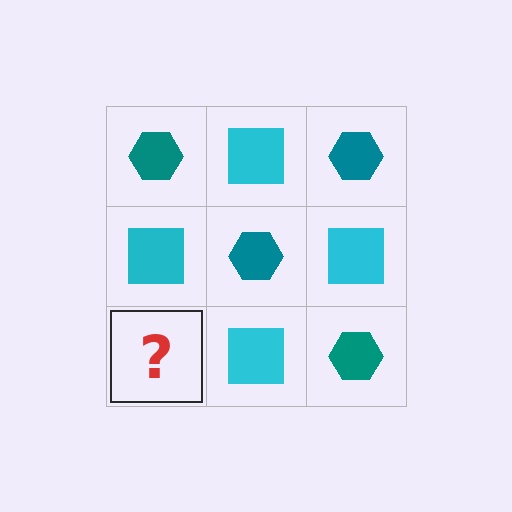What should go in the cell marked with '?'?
The missing cell should contain a teal hexagon.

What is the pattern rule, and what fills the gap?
The rule is that it alternates teal hexagon and cyan square in a checkerboard pattern. The gap should be filled with a teal hexagon.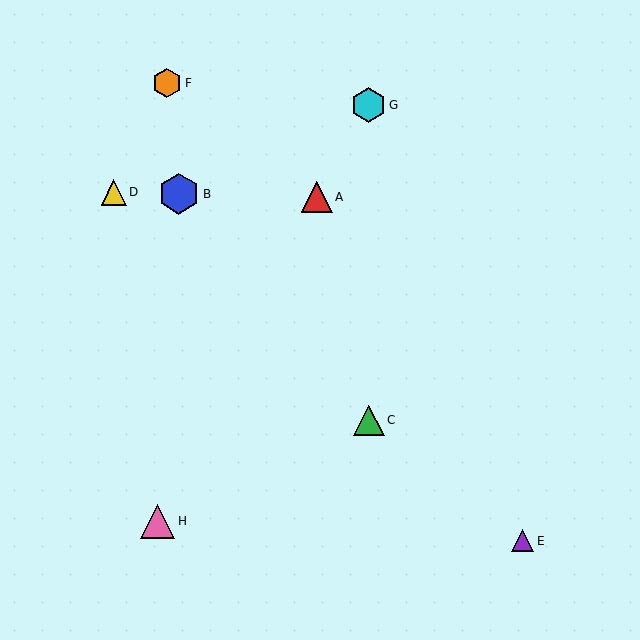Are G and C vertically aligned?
Yes, both are at x≈369.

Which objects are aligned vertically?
Objects C, G are aligned vertically.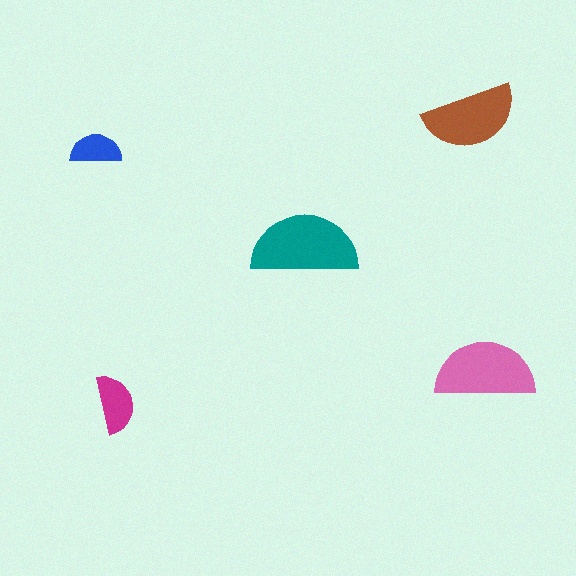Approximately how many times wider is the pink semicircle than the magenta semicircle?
About 1.5 times wider.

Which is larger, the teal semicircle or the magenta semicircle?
The teal one.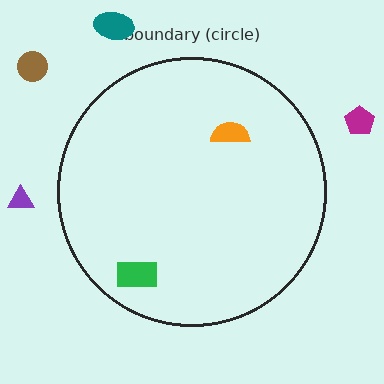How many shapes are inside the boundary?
2 inside, 4 outside.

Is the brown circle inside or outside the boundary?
Outside.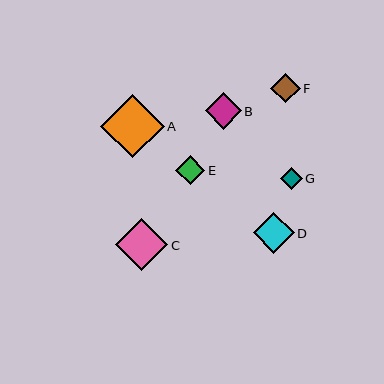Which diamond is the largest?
Diamond A is the largest with a size of approximately 63 pixels.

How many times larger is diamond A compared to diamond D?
Diamond A is approximately 1.5 times the size of diamond D.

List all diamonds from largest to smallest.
From largest to smallest: A, C, D, B, F, E, G.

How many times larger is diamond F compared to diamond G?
Diamond F is approximately 1.3 times the size of diamond G.